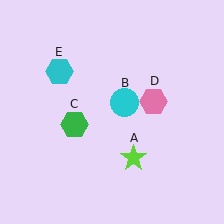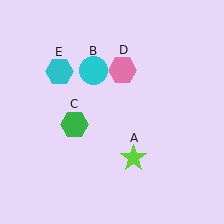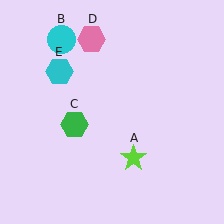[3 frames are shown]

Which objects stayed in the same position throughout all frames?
Lime star (object A) and green hexagon (object C) and cyan hexagon (object E) remained stationary.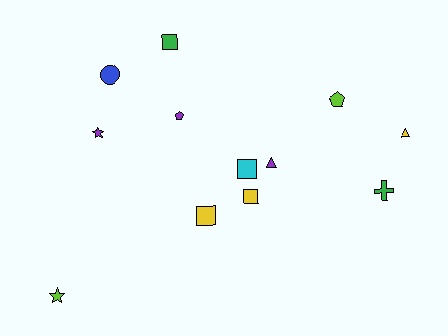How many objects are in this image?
There are 12 objects.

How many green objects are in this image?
There are 2 green objects.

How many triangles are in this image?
There are 2 triangles.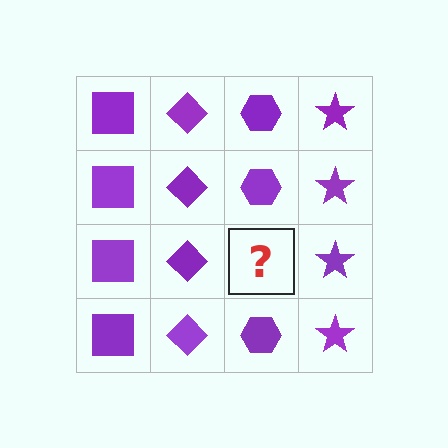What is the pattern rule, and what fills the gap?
The rule is that each column has a consistent shape. The gap should be filled with a purple hexagon.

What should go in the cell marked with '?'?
The missing cell should contain a purple hexagon.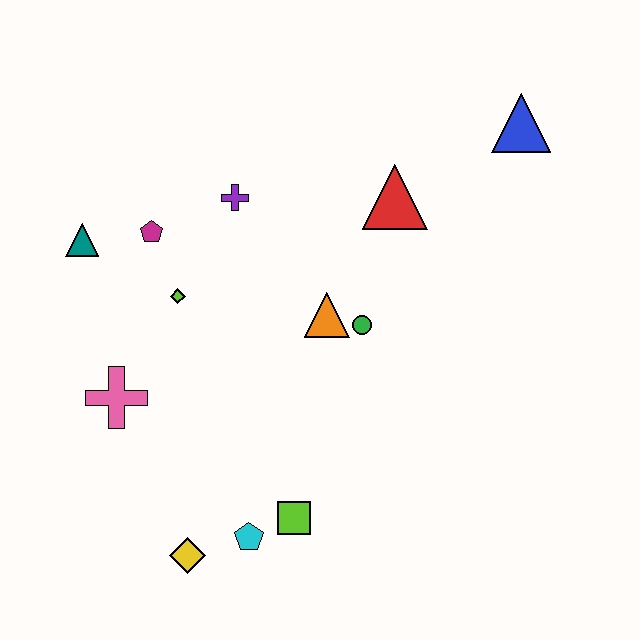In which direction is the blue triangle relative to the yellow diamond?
The blue triangle is above the yellow diamond.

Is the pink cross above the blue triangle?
No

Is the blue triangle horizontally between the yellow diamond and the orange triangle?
No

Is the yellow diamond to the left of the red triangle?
Yes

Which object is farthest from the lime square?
The blue triangle is farthest from the lime square.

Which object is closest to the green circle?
The orange triangle is closest to the green circle.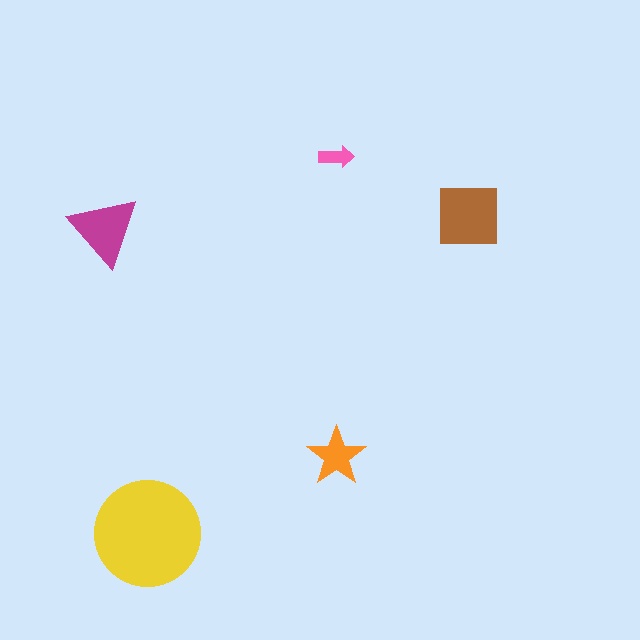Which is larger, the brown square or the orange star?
The brown square.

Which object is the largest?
The yellow circle.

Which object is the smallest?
The pink arrow.